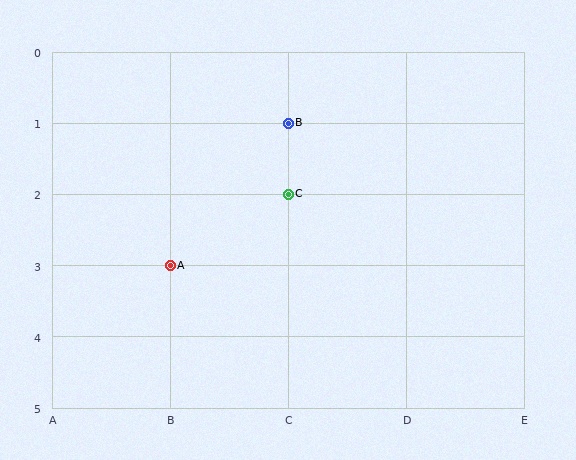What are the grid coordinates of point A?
Point A is at grid coordinates (B, 3).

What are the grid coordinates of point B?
Point B is at grid coordinates (C, 1).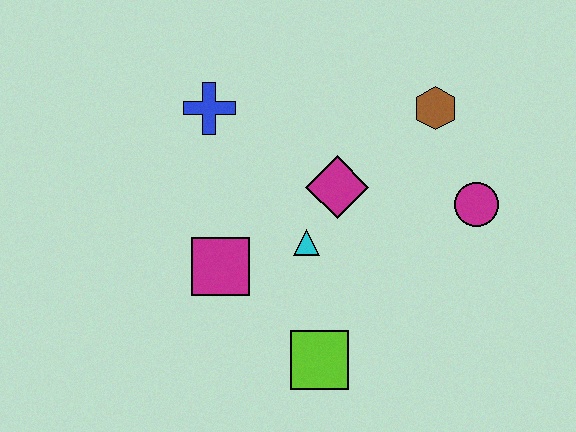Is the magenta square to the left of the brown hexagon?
Yes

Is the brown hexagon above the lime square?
Yes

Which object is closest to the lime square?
The cyan triangle is closest to the lime square.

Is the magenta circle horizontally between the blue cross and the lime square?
No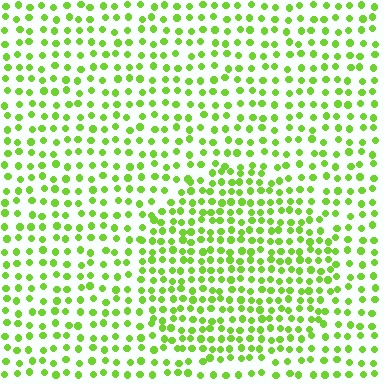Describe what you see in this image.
The image contains small lime elements arranged at two different densities. A circle-shaped region is visible where the elements are more densely packed than the surrounding area.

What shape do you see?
I see a circle.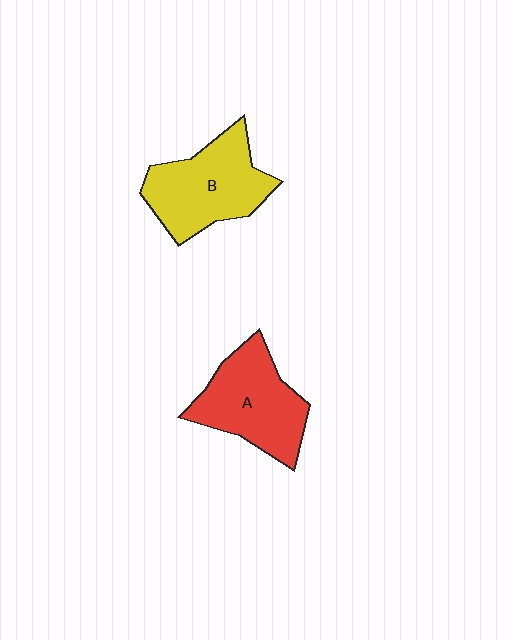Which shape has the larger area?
Shape B (yellow).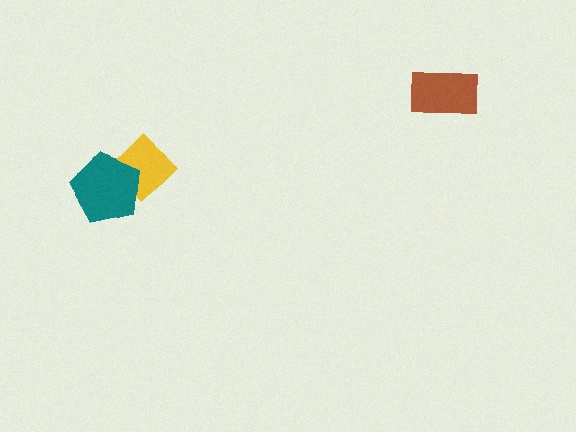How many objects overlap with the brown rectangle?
0 objects overlap with the brown rectangle.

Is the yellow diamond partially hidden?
Yes, it is partially covered by another shape.